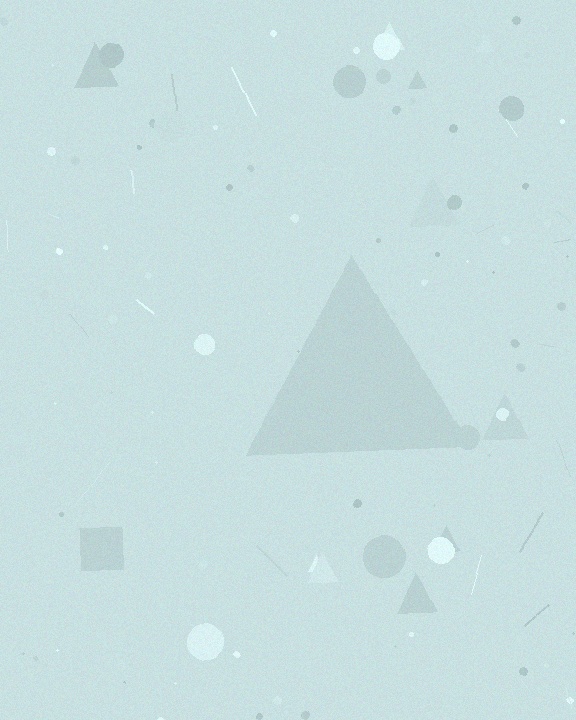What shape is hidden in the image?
A triangle is hidden in the image.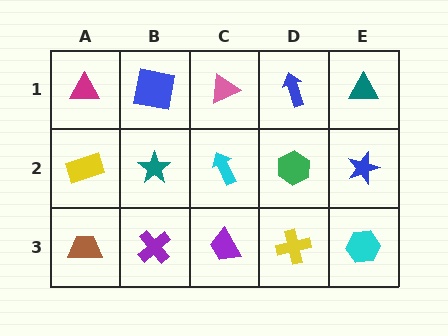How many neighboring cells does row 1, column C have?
3.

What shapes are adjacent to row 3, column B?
A teal star (row 2, column B), a brown trapezoid (row 3, column A), a purple trapezoid (row 3, column C).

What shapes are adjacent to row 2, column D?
A blue arrow (row 1, column D), a yellow cross (row 3, column D), a cyan arrow (row 2, column C), a blue star (row 2, column E).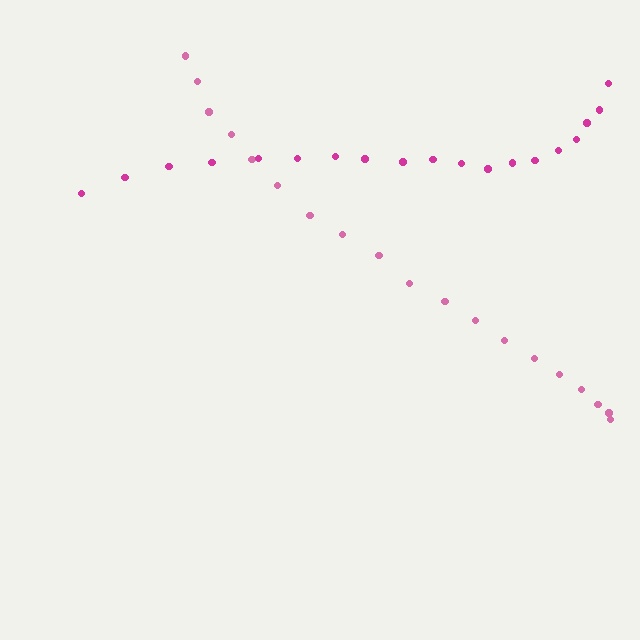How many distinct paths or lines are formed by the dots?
There are 2 distinct paths.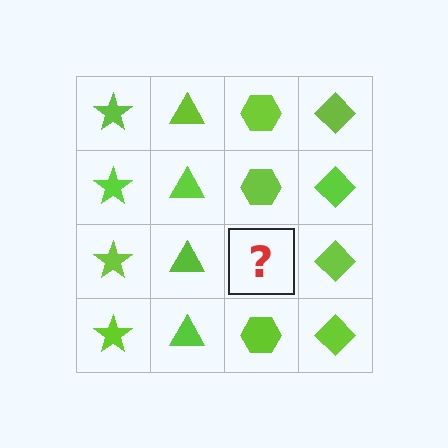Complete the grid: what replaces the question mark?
The question mark should be replaced with a lime hexagon.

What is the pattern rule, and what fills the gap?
The rule is that each column has a consistent shape. The gap should be filled with a lime hexagon.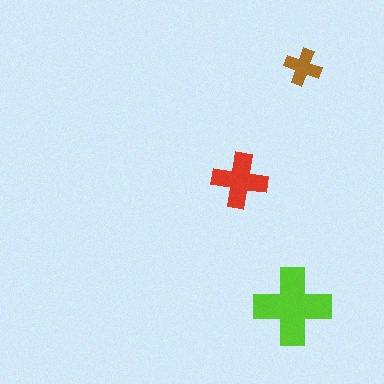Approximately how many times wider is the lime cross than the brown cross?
About 2 times wider.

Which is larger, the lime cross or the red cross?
The lime one.